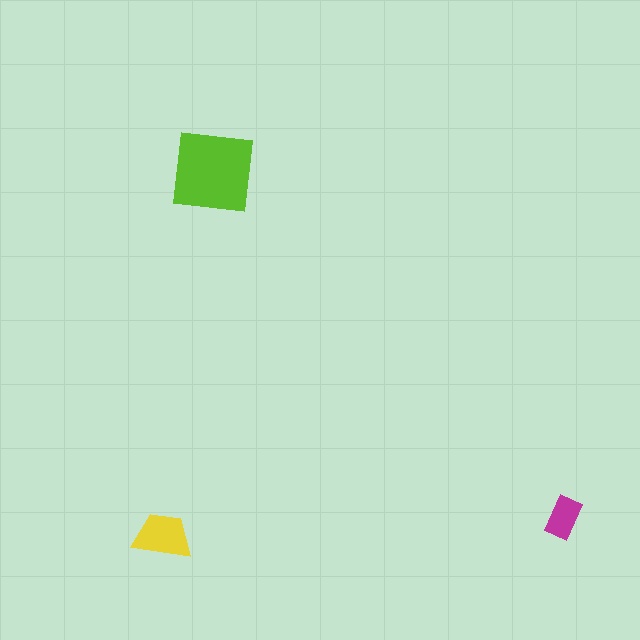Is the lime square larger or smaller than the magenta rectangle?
Larger.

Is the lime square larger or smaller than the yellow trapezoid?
Larger.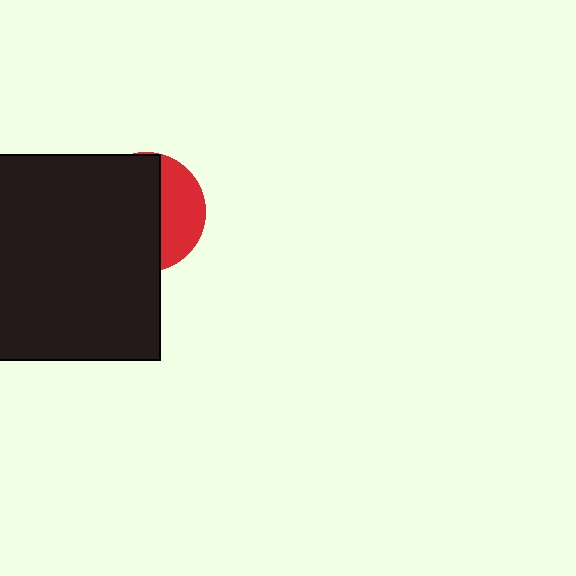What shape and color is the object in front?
The object in front is a black square.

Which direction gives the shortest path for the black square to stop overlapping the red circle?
Moving left gives the shortest separation.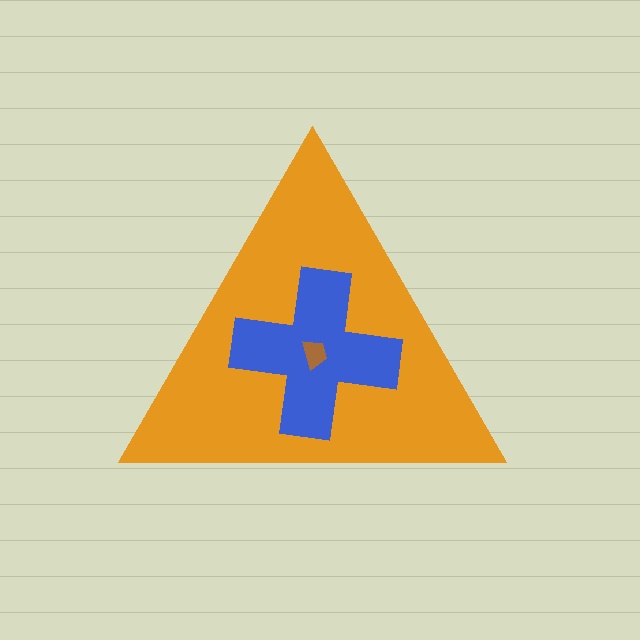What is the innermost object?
The brown trapezoid.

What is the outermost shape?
The orange triangle.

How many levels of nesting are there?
3.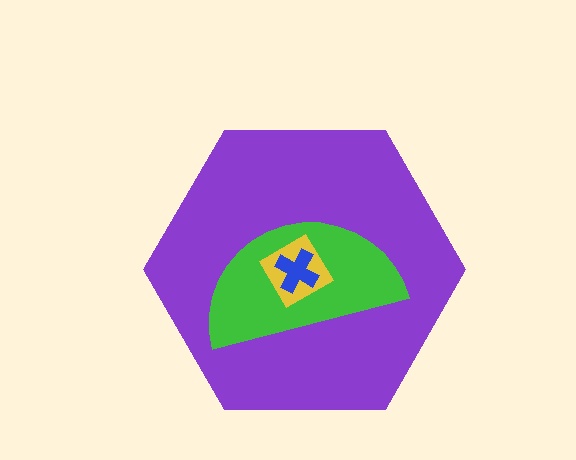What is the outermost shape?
The purple hexagon.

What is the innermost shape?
The blue cross.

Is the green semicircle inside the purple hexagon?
Yes.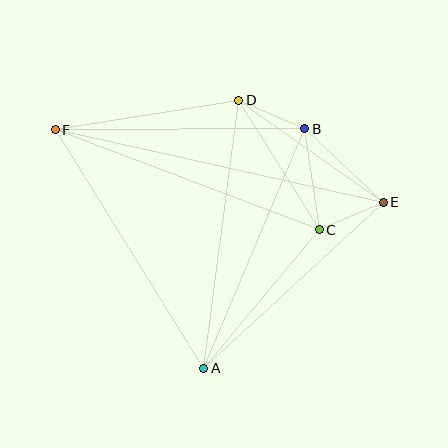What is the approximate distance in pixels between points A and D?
The distance between A and D is approximately 270 pixels.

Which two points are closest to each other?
Points C and E are closest to each other.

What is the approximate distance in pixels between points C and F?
The distance between C and F is approximately 282 pixels.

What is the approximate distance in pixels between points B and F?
The distance between B and F is approximately 249 pixels.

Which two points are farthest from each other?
Points E and F are farthest from each other.